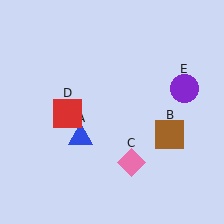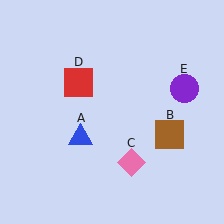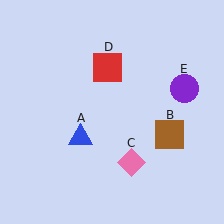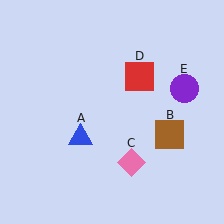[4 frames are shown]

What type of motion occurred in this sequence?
The red square (object D) rotated clockwise around the center of the scene.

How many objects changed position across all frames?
1 object changed position: red square (object D).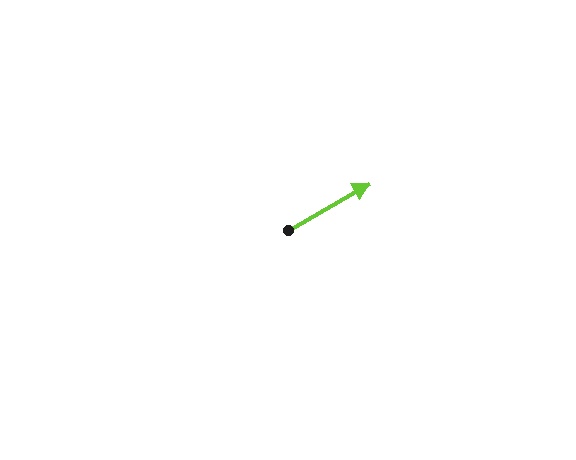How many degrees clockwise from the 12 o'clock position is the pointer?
Approximately 60 degrees.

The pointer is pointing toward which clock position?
Roughly 2 o'clock.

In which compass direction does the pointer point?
Northeast.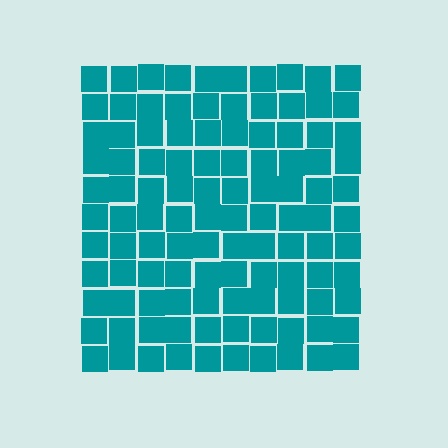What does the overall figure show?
The overall figure shows a square.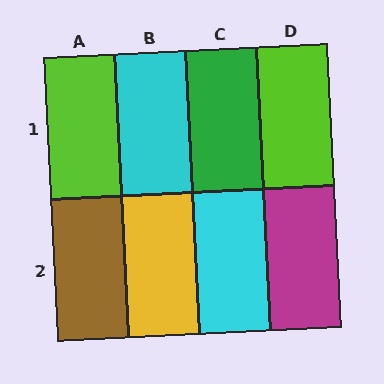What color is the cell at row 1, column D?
Lime.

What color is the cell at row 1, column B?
Cyan.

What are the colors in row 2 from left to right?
Brown, yellow, cyan, magenta.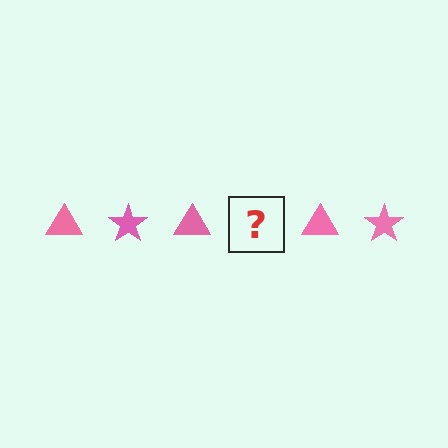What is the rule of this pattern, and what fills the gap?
The rule is that the pattern cycles through triangle, star shapes in pink. The gap should be filled with a pink star.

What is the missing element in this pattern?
The missing element is a pink star.